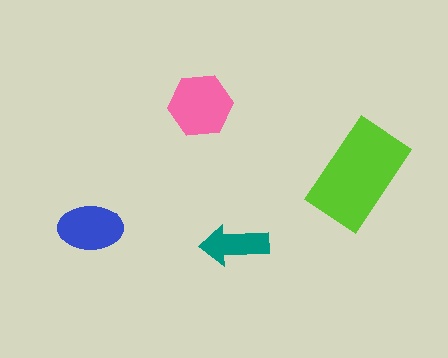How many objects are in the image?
There are 4 objects in the image.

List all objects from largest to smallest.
The lime rectangle, the pink hexagon, the blue ellipse, the teal arrow.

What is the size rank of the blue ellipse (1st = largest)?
3rd.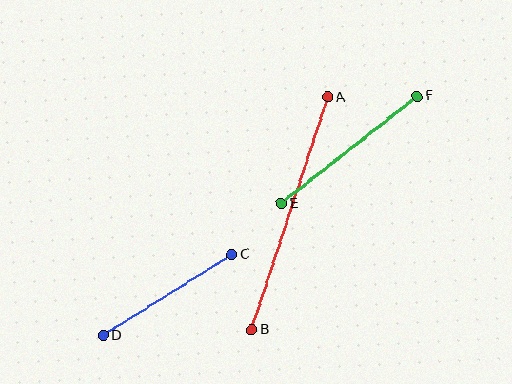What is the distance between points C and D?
The distance is approximately 152 pixels.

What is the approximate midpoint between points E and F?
The midpoint is at approximately (349, 150) pixels.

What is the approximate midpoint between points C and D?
The midpoint is at approximately (167, 295) pixels.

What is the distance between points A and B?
The distance is approximately 245 pixels.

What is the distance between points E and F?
The distance is approximately 174 pixels.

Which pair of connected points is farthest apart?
Points A and B are farthest apart.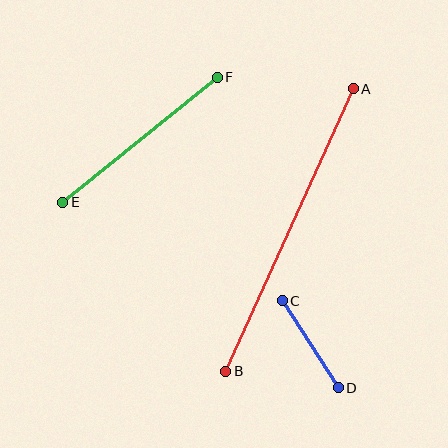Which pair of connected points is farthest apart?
Points A and B are farthest apart.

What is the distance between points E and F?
The distance is approximately 199 pixels.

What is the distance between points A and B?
The distance is approximately 310 pixels.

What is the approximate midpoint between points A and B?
The midpoint is at approximately (290, 230) pixels.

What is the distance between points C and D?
The distance is approximately 103 pixels.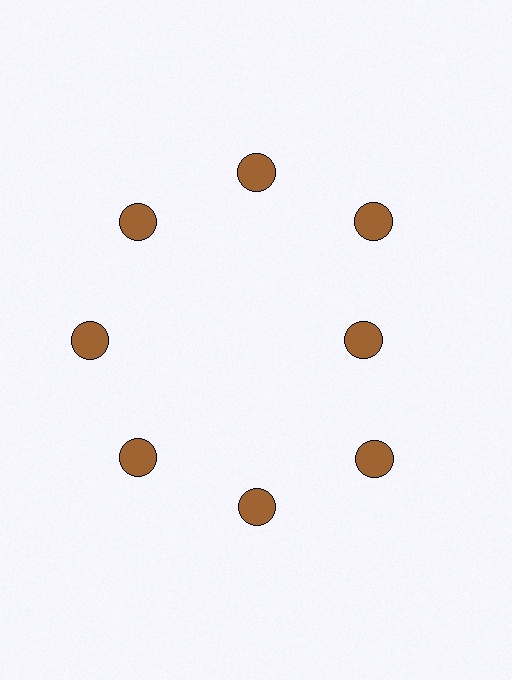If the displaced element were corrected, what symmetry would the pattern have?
It would have 8-fold rotational symmetry — the pattern would map onto itself every 45 degrees.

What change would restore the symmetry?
The symmetry would be restored by moving it outward, back onto the ring so that all 8 circles sit at equal angles and equal distance from the center.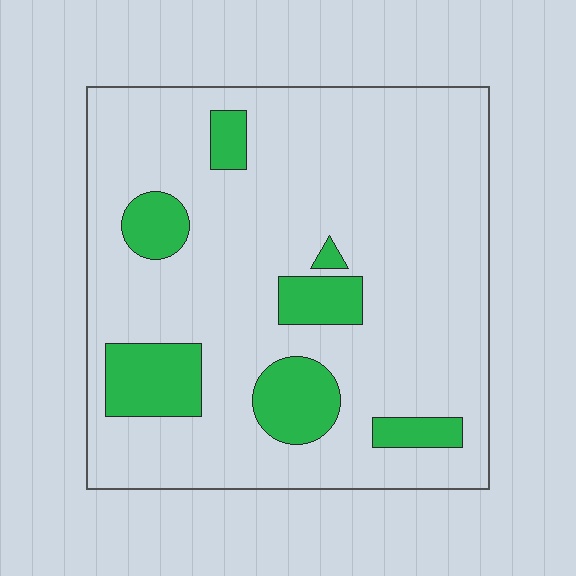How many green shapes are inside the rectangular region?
7.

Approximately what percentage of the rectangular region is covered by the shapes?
Approximately 15%.